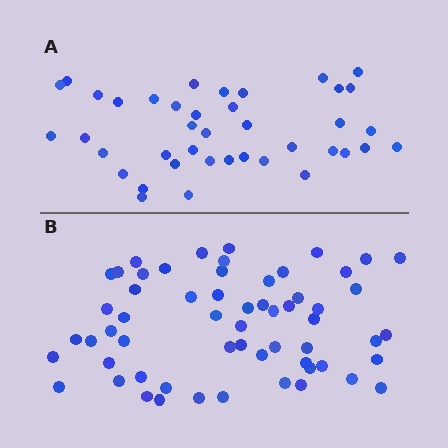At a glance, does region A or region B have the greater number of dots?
Region B (the bottom region) has more dots.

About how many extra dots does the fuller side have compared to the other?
Region B has approximately 20 more dots than region A.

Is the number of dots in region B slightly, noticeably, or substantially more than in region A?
Region B has substantially more. The ratio is roughly 1.5 to 1.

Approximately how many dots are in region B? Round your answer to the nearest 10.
About 60 dots. (The exact count is 59, which rounds to 60.)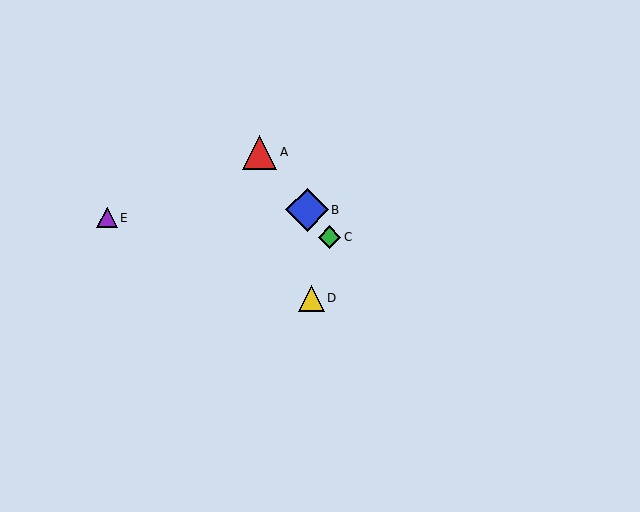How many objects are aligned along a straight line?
3 objects (A, B, C) are aligned along a straight line.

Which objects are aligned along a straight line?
Objects A, B, C are aligned along a straight line.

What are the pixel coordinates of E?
Object E is at (107, 218).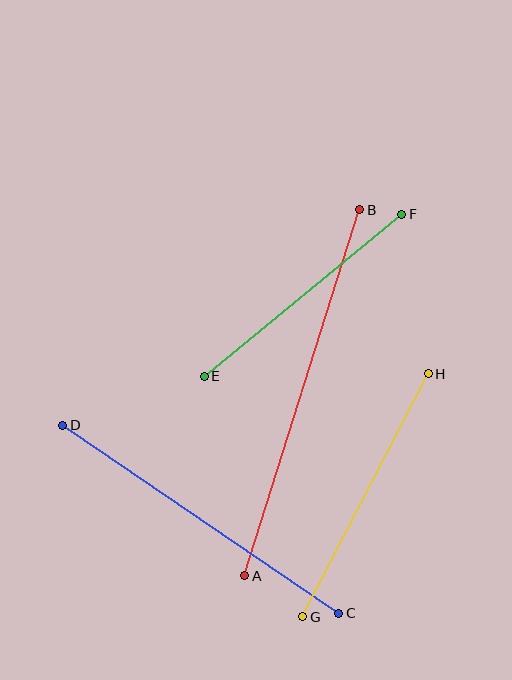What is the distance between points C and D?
The distance is approximately 334 pixels.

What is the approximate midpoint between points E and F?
The midpoint is at approximately (303, 295) pixels.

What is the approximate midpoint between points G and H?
The midpoint is at approximately (365, 495) pixels.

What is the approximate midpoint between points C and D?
The midpoint is at approximately (201, 519) pixels.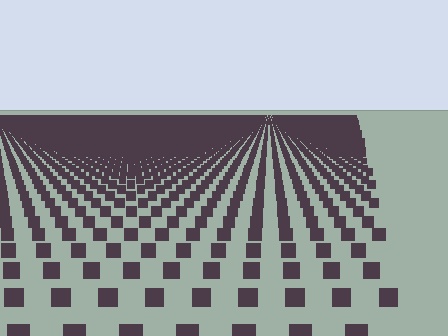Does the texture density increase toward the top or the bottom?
Density increases toward the top.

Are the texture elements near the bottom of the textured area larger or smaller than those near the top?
Larger. Near the bottom, elements are closer to the viewer and appear at a bigger on-screen size.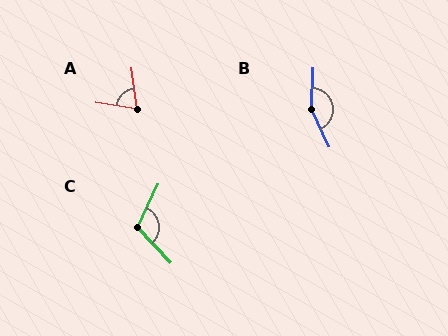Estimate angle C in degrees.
Approximately 111 degrees.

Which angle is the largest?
B, at approximately 152 degrees.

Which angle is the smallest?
A, at approximately 74 degrees.